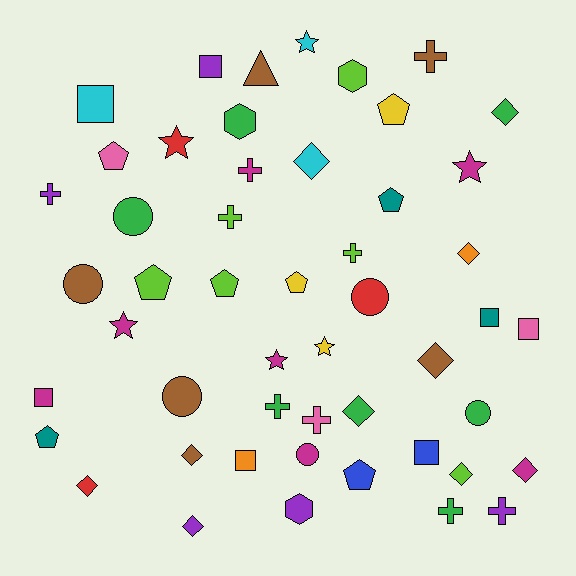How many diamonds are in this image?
There are 10 diamonds.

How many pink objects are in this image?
There are 3 pink objects.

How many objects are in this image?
There are 50 objects.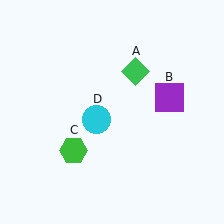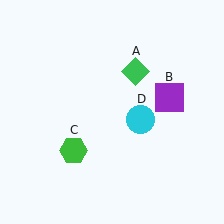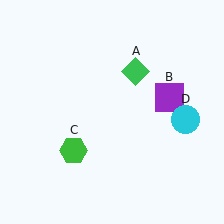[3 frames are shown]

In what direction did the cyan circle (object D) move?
The cyan circle (object D) moved right.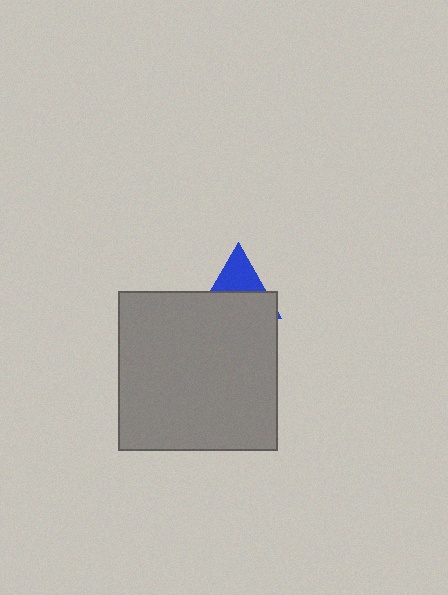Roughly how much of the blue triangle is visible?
A small part of it is visible (roughly 42%).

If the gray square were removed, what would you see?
You would see the complete blue triangle.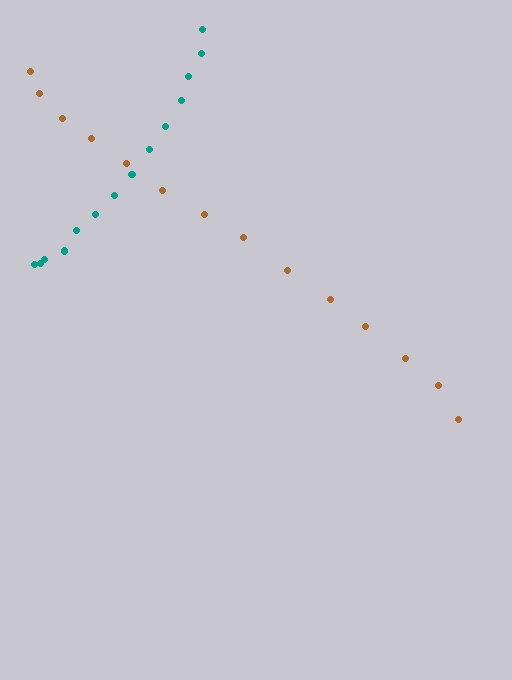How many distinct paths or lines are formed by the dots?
There are 2 distinct paths.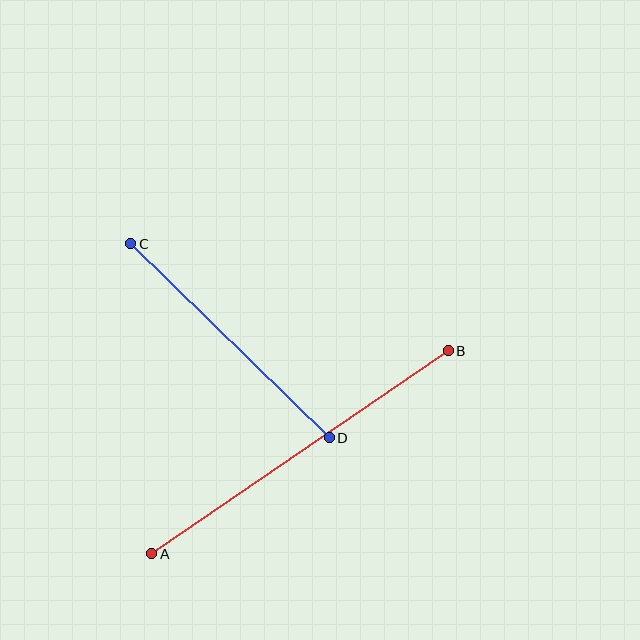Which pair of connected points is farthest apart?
Points A and B are farthest apart.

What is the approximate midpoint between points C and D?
The midpoint is at approximately (230, 341) pixels.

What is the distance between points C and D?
The distance is approximately 277 pixels.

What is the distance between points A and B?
The distance is approximately 359 pixels.